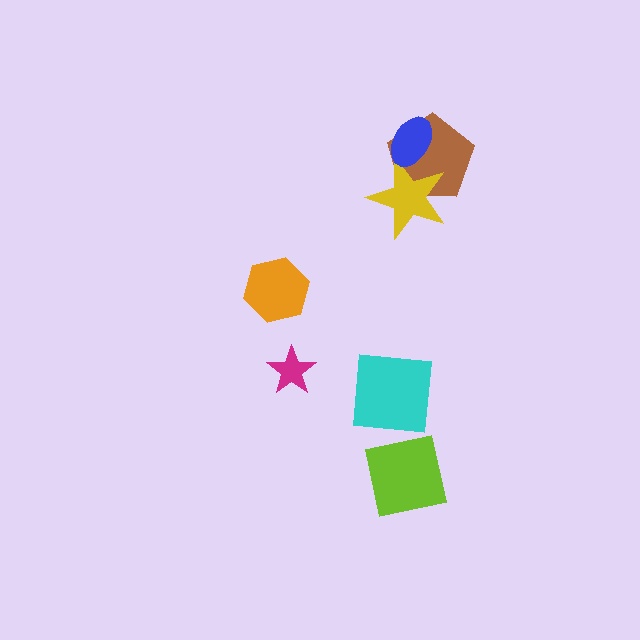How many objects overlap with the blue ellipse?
2 objects overlap with the blue ellipse.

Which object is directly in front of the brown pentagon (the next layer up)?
The yellow star is directly in front of the brown pentagon.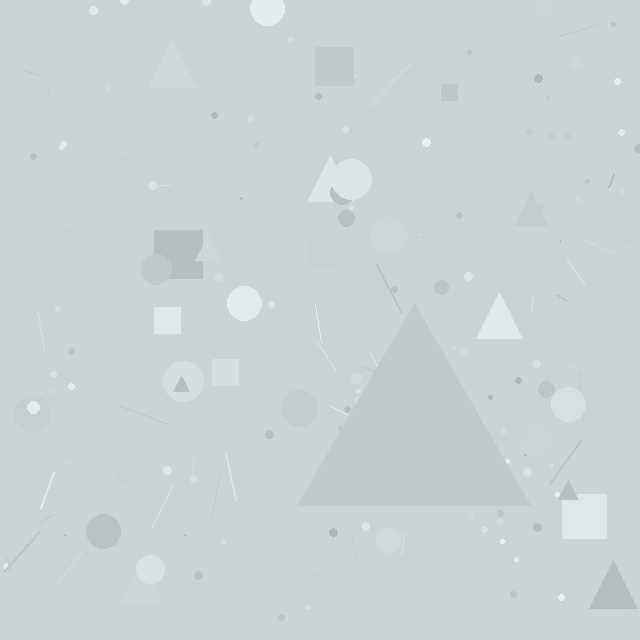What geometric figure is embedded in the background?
A triangle is embedded in the background.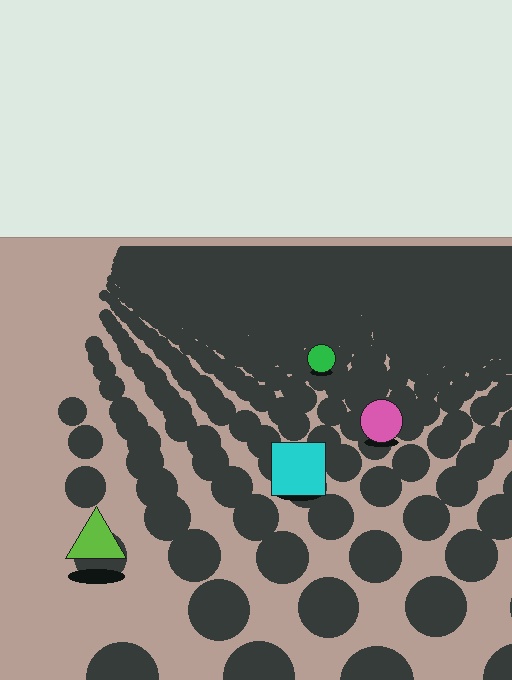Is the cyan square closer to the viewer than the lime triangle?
No. The lime triangle is closer — you can tell from the texture gradient: the ground texture is coarser near it.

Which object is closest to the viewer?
The lime triangle is closest. The texture marks near it are larger and more spread out.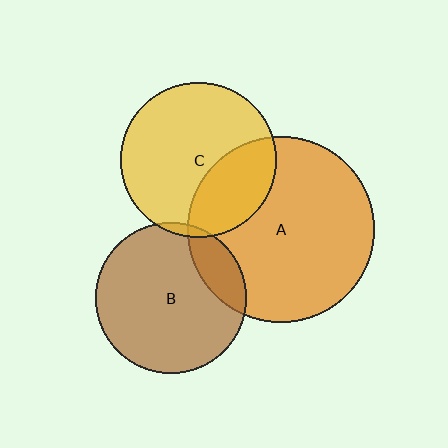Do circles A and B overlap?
Yes.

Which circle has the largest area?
Circle A (orange).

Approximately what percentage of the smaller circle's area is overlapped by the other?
Approximately 15%.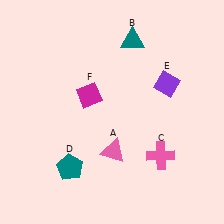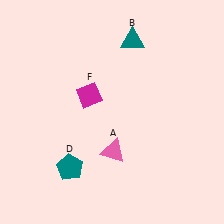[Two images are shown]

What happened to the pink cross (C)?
The pink cross (C) was removed in Image 2. It was in the bottom-right area of Image 1.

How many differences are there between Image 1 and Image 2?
There are 2 differences between the two images.